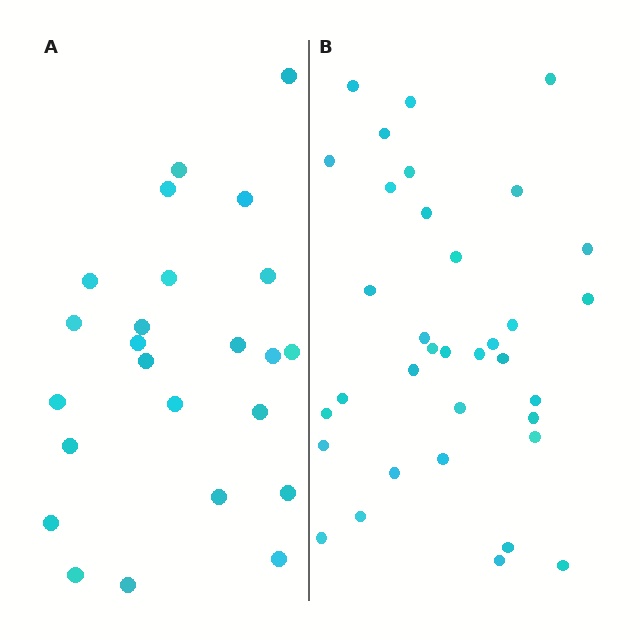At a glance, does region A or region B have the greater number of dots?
Region B (the right region) has more dots.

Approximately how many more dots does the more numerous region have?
Region B has roughly 12 or so more dots than region A.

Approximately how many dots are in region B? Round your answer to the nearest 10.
About 40 dots. (The exact count is 35, which rounds to 40.)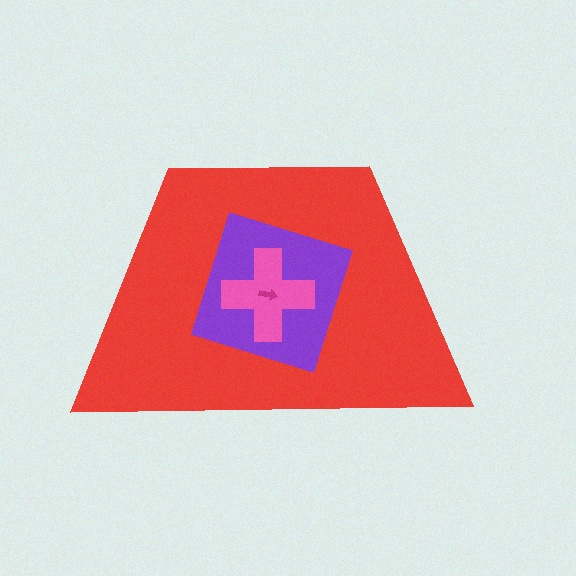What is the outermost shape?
The red trapezoid.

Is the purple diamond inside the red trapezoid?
Yes.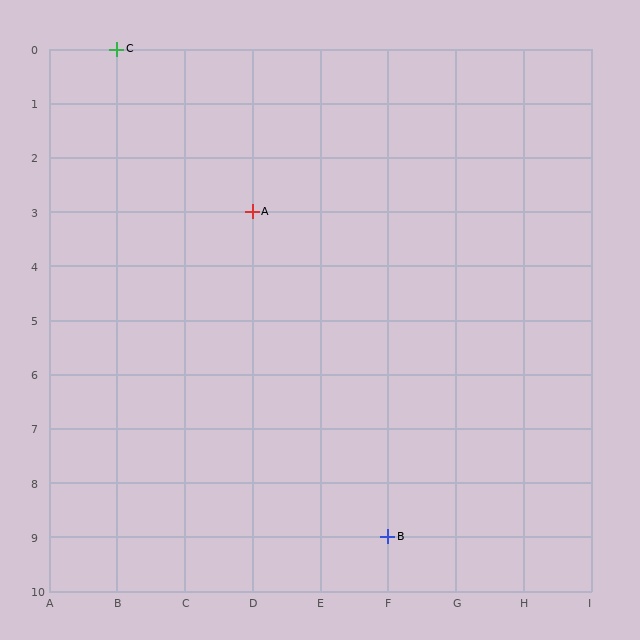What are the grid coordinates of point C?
Point C is at grid coordinates (B, 0).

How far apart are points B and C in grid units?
Points B and C are 4 columns and 9 rows apart (about 9.8 grid units diagonally).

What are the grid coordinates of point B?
Point B is at grid coordinates (F, 9).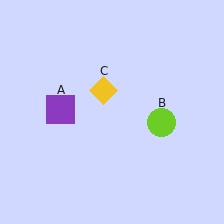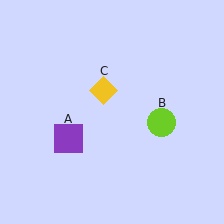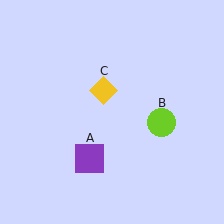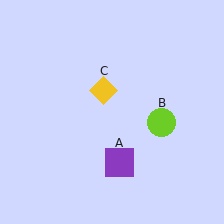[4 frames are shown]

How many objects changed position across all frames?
1 object changed position: purple square (object A).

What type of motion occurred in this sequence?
The purple square (object A) rotated counterclockwise around the center of the scene.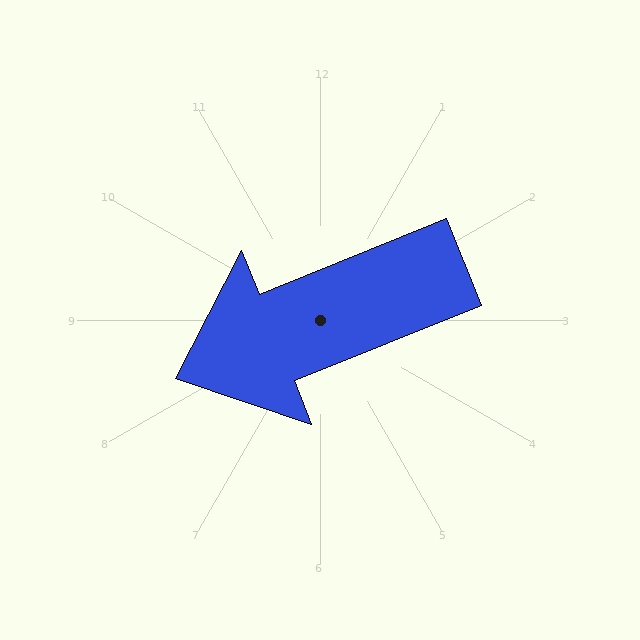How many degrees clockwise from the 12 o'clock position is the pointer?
Approximately 248 degrees.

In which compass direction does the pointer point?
West.